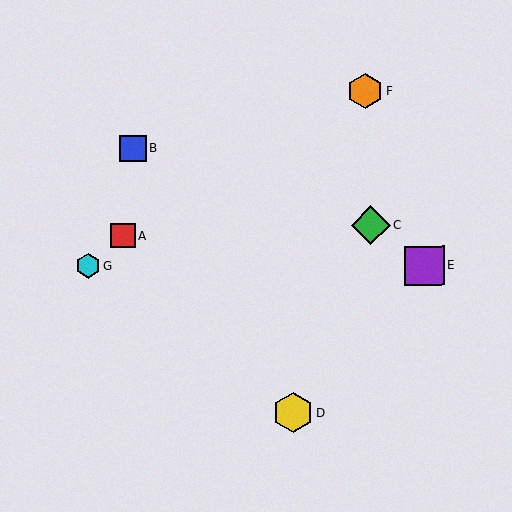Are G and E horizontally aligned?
Yes, both are at y≈266.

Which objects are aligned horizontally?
Objects E, G are aligned horizontally.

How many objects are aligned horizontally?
2 objects (E, G) are aligned horizontally.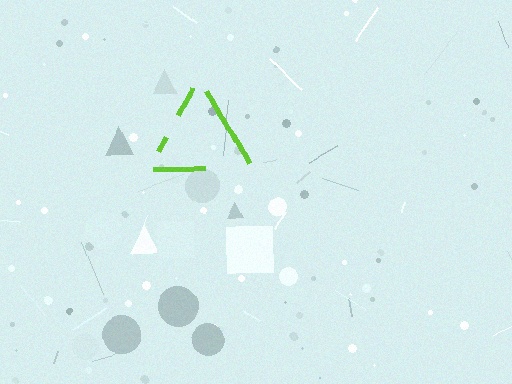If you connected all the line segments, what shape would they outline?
They would outline a triangle.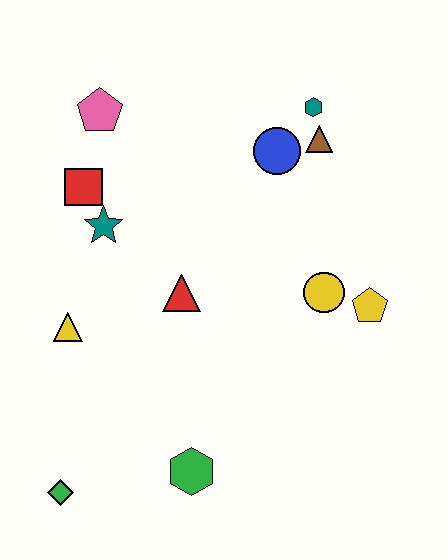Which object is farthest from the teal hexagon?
The green diamond is farthest from the teal hexagon.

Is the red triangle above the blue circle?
No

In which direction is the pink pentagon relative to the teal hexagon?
The pink pentagon is to the left of the teal hexagon.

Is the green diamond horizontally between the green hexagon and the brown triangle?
No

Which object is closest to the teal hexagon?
The brown triangle is closest to the teal hexagon.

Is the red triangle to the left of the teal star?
No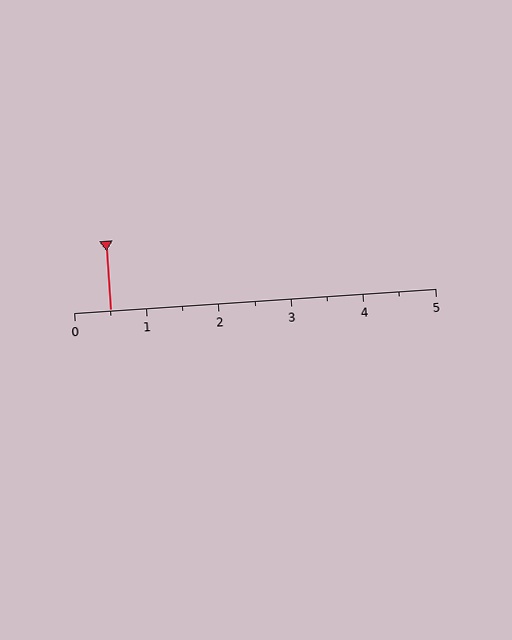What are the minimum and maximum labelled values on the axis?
The axis runs from 0 to 5.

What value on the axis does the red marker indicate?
The marker indicates approximately 0.5.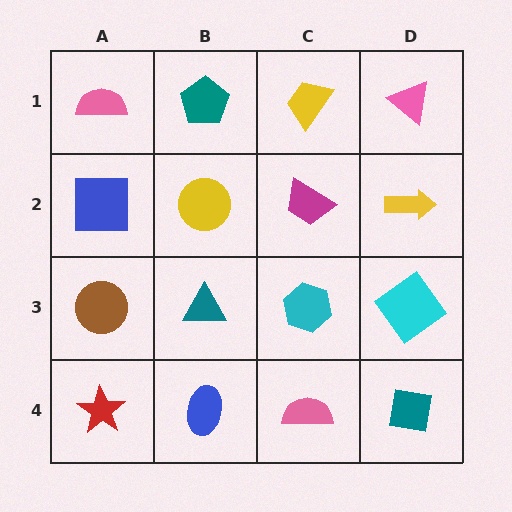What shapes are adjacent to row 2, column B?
A teal pentagon (row 1, column B), a teal triangle (row 3, column B), a blue square (row 2, column A), a magenta trapezoid (row 2, column C).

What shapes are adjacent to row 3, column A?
A blue square (row 2, column A), a red star (row 4, column A), a teal triangle (row 3, column B).